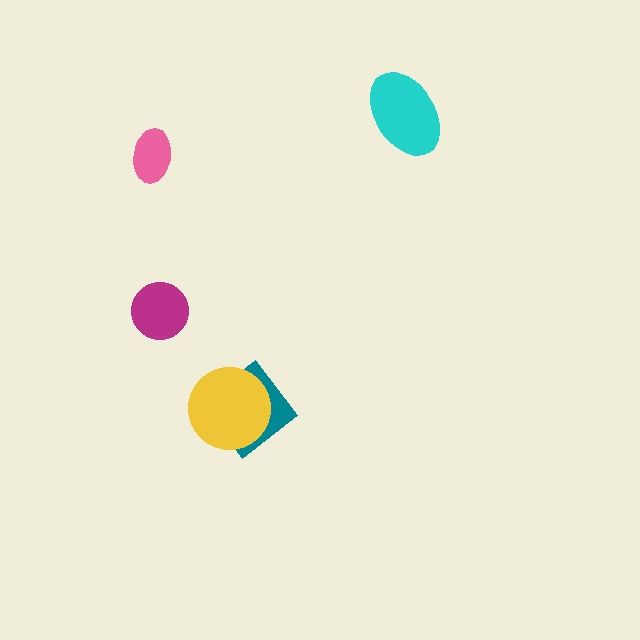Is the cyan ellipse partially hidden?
No, no other shape covers it.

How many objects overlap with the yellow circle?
1 object overlaps with the yellow circle.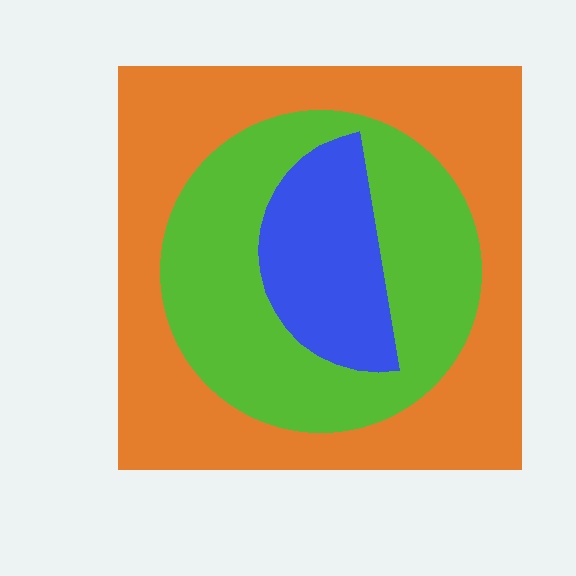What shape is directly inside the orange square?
The lime circle.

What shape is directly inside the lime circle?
The blue semicircle.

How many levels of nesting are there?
3.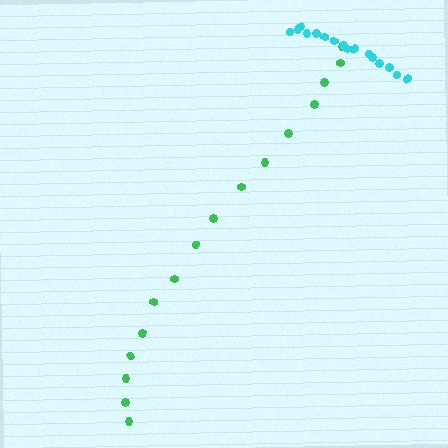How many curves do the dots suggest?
There are 2 distinct paths.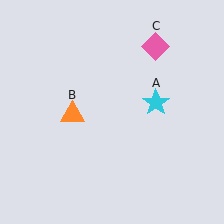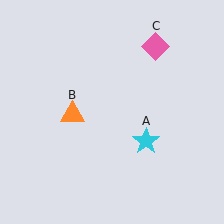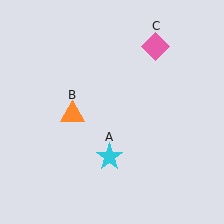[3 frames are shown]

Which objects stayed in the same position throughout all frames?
Orange triangle (object B) and pink diamond (object C) remained stationary.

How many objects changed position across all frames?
1 object changed position: cyan star (object A).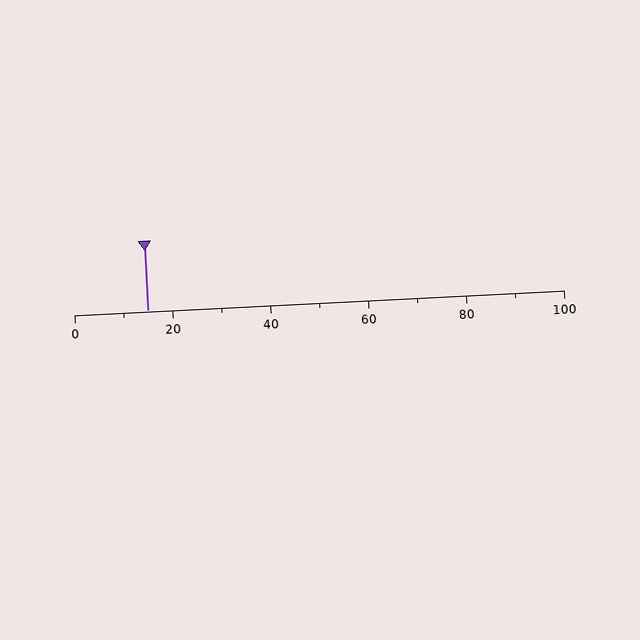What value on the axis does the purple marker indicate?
The marker indicates approximately 15.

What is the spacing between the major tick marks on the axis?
The major ticks are spaced 20 apart.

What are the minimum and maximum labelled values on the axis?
The axis runs from 0 to 100.